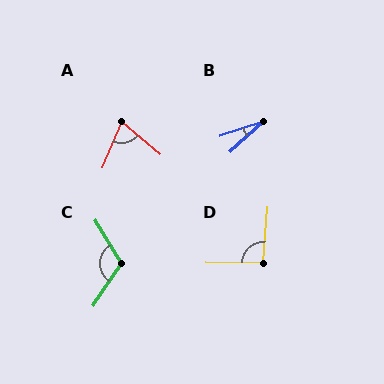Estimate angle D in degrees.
Approximately 94 degrees.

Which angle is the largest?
C, at approximately 115 degrees.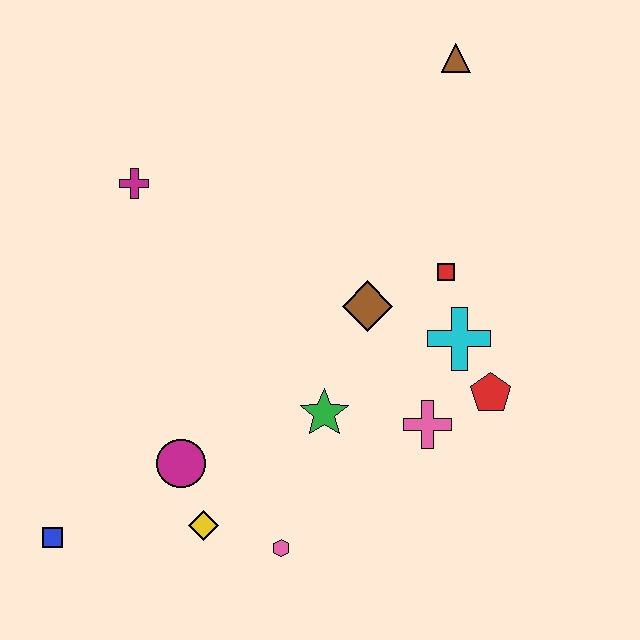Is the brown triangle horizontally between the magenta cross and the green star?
No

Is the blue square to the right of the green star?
No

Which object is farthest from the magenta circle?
The brown triangle is farthest from the magenta circle.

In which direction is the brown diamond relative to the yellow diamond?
The brown diamond is above the yellow diamond.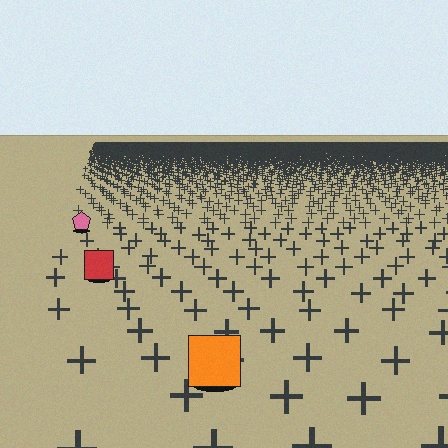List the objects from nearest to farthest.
From nearest to farthest: the orange square, the red square, the pink pentagon.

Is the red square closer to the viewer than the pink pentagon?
Yes. The red square is closer — you can tell from the texture gradient: the ground texture is coarser near it.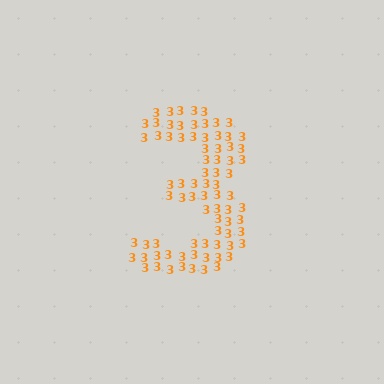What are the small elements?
The small elements are digit 3's.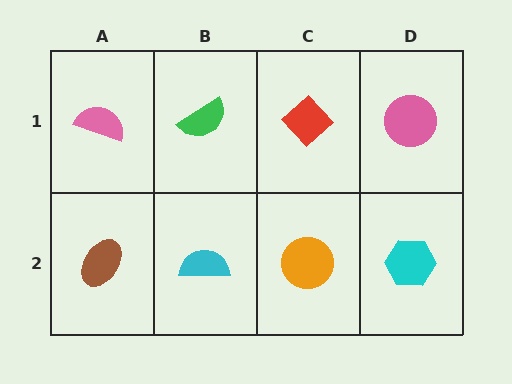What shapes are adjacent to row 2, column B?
A green semicircle (row 1, column B), a brown ellipse (row 2, column A), an orange circle (row 2, column C).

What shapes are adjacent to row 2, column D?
A pink circle (row 1, column D), an orange circle (row 2, column C).